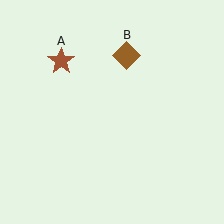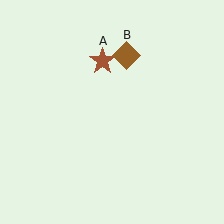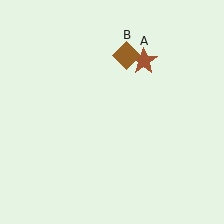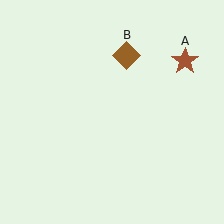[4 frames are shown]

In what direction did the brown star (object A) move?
The brown star (object A) moved right.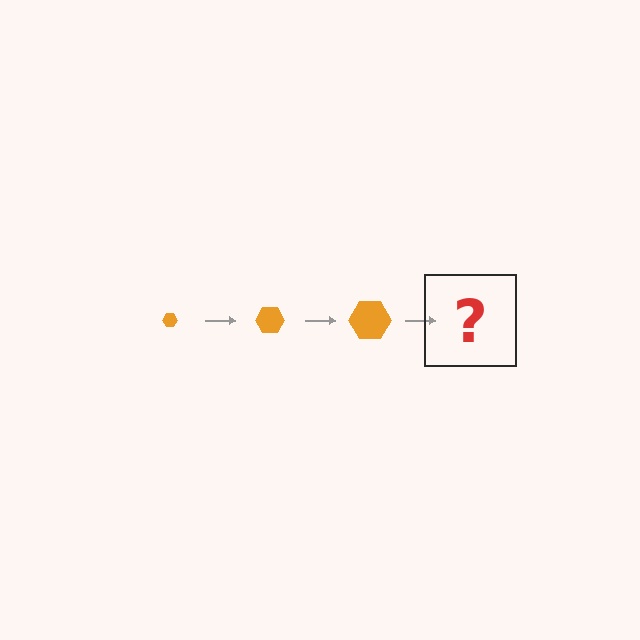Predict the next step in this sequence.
The next step is an orange hexagon, larger than the previous one.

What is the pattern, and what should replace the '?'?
The pattern is that the hexagon gets progressively larger each step. The '?' should be an orange hexagon, larger than the previous one.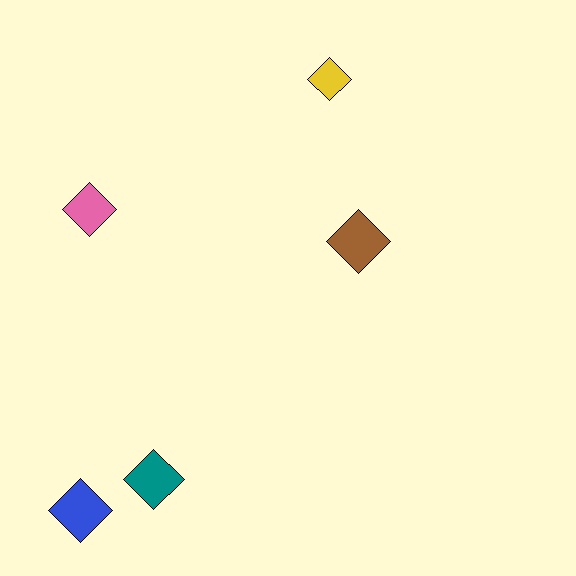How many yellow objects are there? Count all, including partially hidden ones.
There is 1 yellow object.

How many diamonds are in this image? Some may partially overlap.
There are 5 diamonds.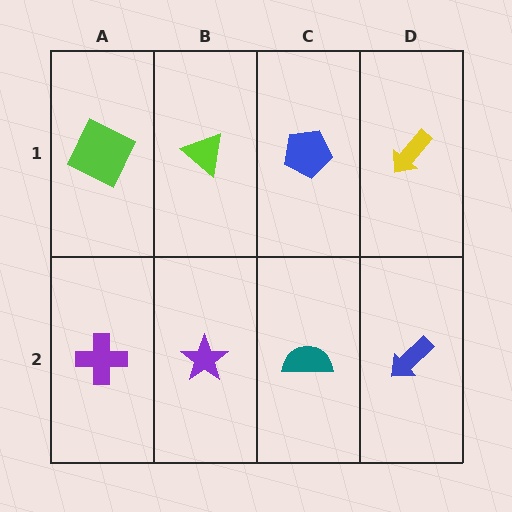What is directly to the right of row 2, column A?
A purple star.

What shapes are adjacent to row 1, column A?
A purple cross (row 2, column A), a lime triangle (row 1, column B).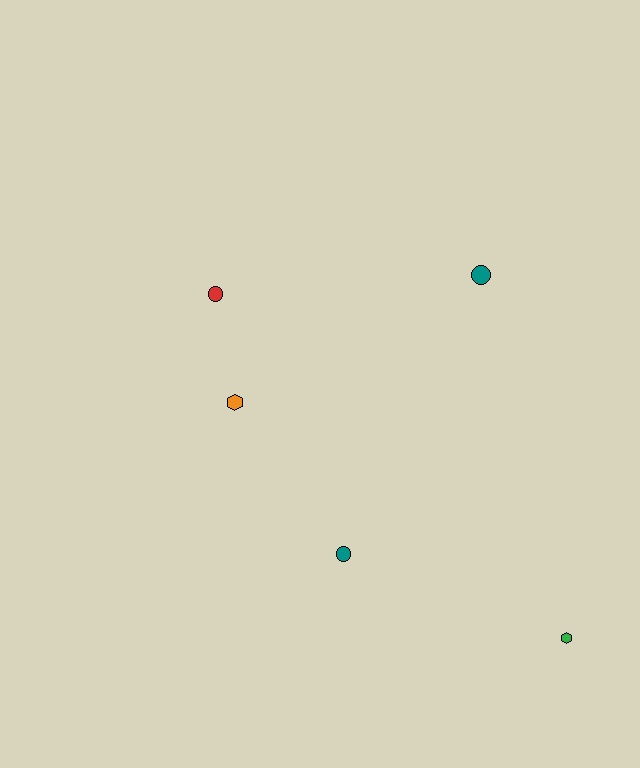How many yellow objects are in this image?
There are no yellow objects.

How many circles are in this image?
There are 3 circles.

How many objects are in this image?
There are 5 objects.